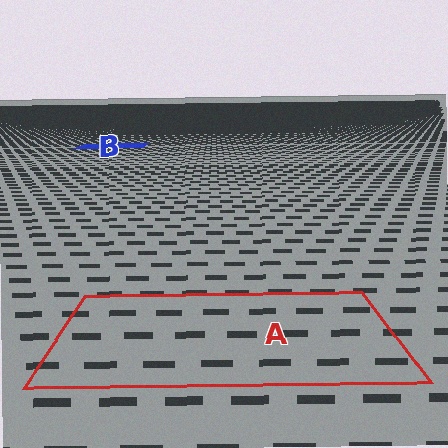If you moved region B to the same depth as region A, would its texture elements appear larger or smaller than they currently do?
They would appear larger. At a closer depth, the same texture elements are projected at a bigger on-screen size.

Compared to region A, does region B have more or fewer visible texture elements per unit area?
Region B has more texture elements per unit area — they are packed more densely because it is farther away.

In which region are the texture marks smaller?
The texture marks are smaller in region B, because it is farther away.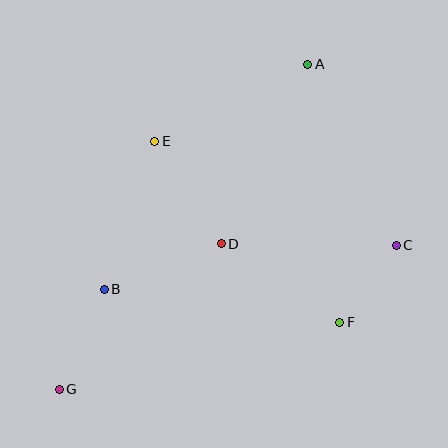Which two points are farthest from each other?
Points A and G are farthest from each other.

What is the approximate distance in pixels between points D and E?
The distance between D and E is approximately 122 pixels.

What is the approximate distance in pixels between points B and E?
The distance between B and E is approximately 157 pixels.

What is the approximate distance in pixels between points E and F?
The distance between E and F is approximately 259 pixels.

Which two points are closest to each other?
Points C and F are closest to each other.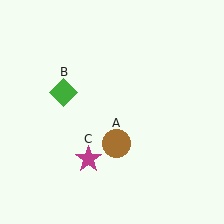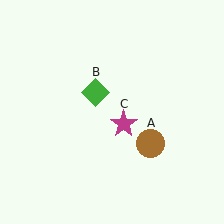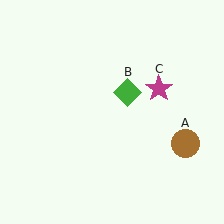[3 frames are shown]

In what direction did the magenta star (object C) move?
The magenta star (object C) moved up and to the right.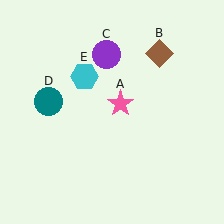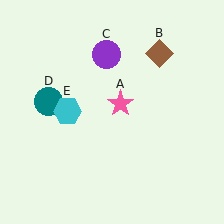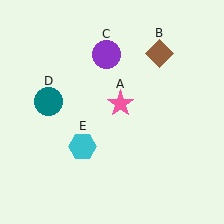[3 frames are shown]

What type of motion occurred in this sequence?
The cyan hexagon (object E) rotated counterclockwise around the center of the scene.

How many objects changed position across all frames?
1 object changed position: cyan hexagon (object E).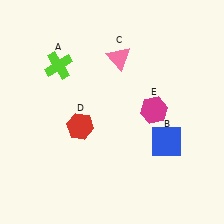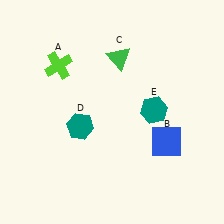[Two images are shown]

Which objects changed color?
C changed from pink to green. D changed from red to teal. E changed from magenta to teal.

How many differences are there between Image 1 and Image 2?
There are 3 differences between the two images.